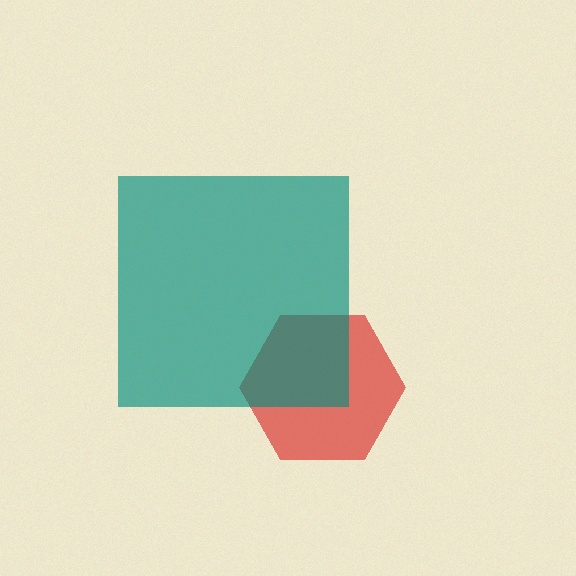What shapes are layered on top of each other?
The layered shapes are: a red hexagon, a teal square.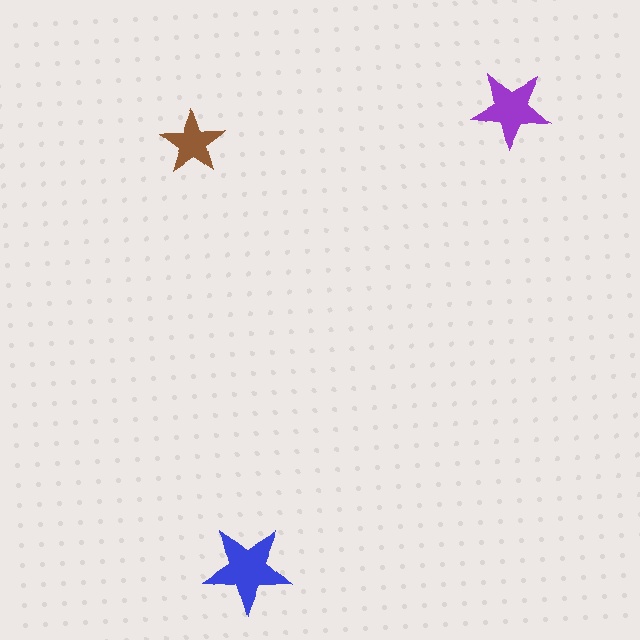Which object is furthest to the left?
The brown star is leftmost.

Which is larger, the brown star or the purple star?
The purple one.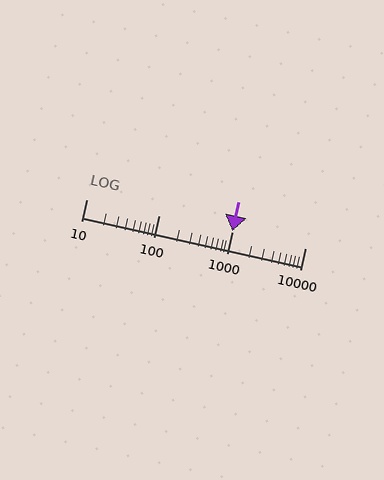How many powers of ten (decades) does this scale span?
The scale spans 3 decades, from 10 to 10000.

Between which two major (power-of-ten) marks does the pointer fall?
The pointer is between 1000 and 10000.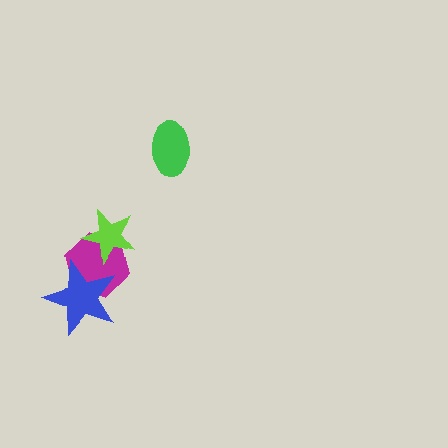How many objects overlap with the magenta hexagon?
2 objects overlap with the magenta hexagon.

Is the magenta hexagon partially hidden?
Yes, it is partially covered by another shape.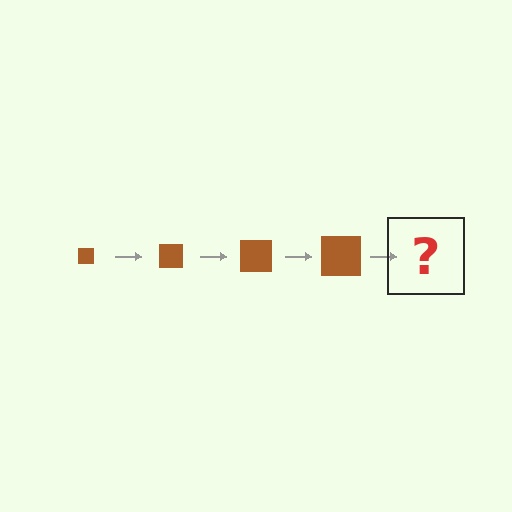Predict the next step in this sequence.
The next step is a brown square, larger than the previous one.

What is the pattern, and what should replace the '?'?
The pattern is that the square gets progressively larger each step. The '?' should be a brown square, larger than the previous one.